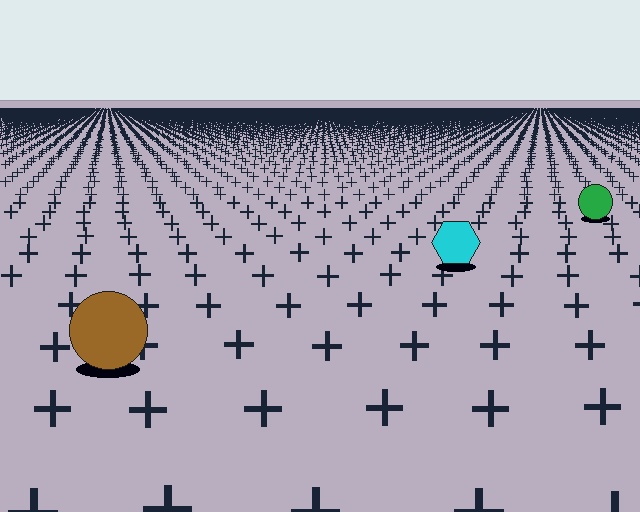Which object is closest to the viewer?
The brown circle is closest. The texture marks near it are larger and more spread out.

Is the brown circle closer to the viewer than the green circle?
Yes. The brown circle is closer — you can tell from the texture gradient: the ground texture is coarser near it.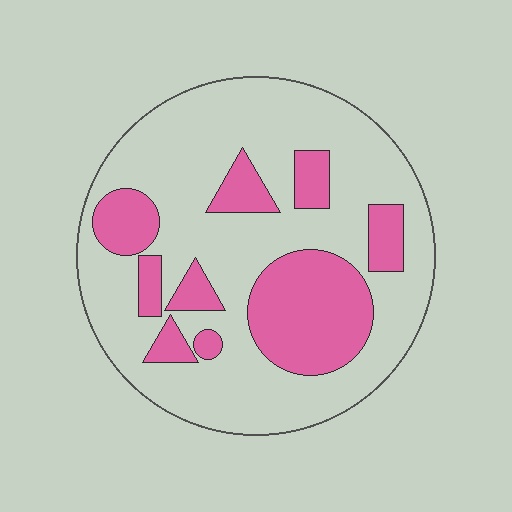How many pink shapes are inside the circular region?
9.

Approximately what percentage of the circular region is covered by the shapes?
Approximately 30%.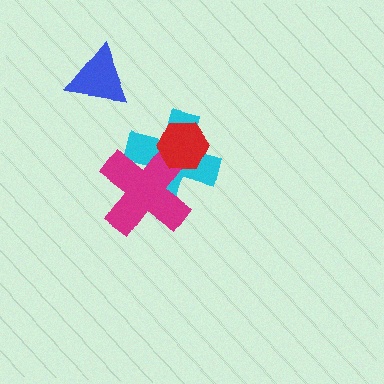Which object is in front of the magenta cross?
The red hexagon is in front of the magenta cross.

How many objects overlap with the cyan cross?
2 objects overlap with the cyan cross.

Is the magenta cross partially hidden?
Yes, it is partially covered by another shape.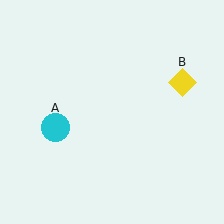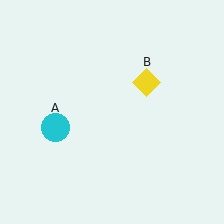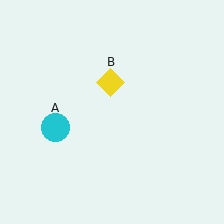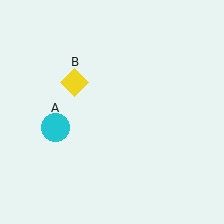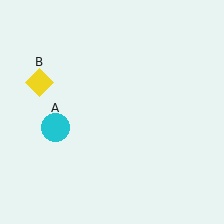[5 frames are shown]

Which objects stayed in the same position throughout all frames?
Cyan circle (object A) remained stationary.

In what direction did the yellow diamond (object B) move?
The yellow diamond (object B) moved left.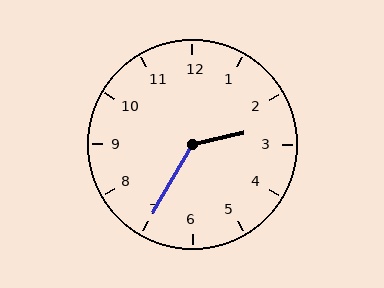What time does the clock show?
2:35.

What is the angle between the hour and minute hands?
Approximately 132 degrees.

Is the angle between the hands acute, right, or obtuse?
It is obtuse.